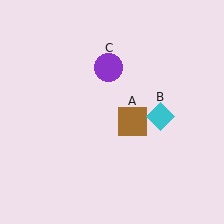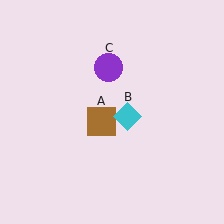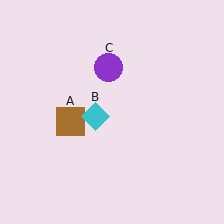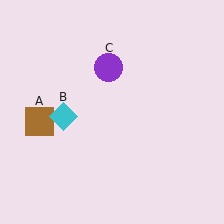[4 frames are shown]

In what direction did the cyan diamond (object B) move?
The cyan diamond (object B) moved left.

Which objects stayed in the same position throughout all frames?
Purple circle (object C) remained stationary.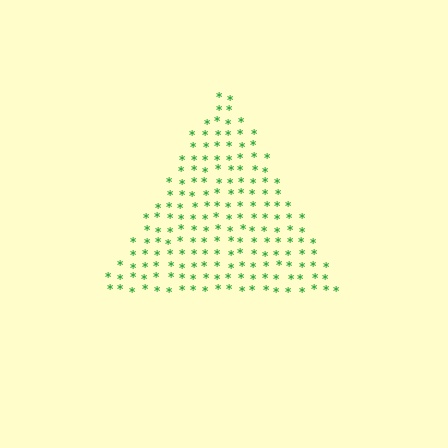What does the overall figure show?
The overall figure shows a triangle.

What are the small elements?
The small elements are asterisks.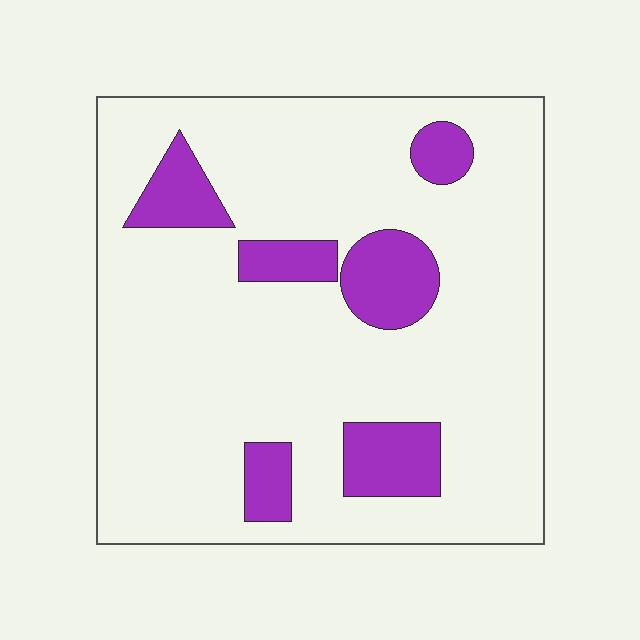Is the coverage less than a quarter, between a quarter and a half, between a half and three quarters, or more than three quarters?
Less than a quarter.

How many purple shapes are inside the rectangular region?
6.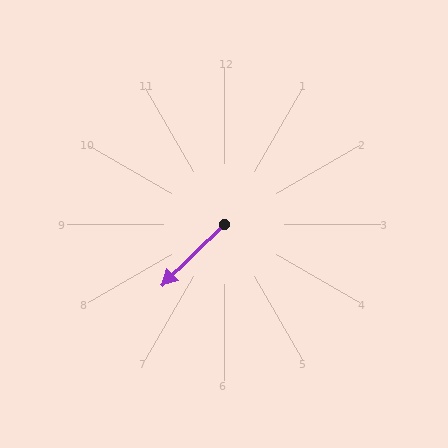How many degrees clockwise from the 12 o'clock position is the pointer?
Approximately 225 degrees.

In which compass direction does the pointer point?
Southwest.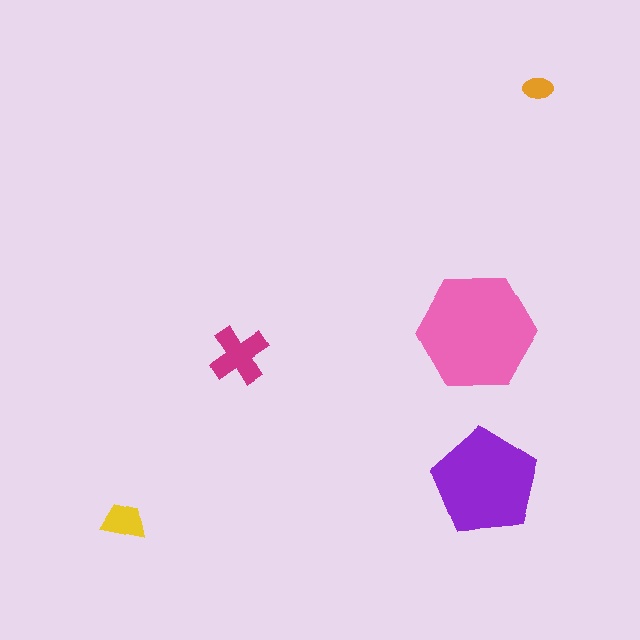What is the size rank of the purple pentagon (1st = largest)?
2nd.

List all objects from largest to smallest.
The pink hexagon, the purple pentagon, the magenta cross, the yellow trapezoid, the orange ellipse.